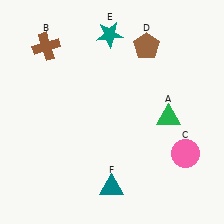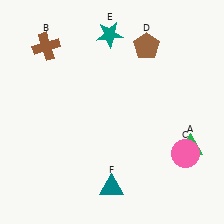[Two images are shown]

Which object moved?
The green triangle (A) moved down.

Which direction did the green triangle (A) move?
The green triangle (A) moved down.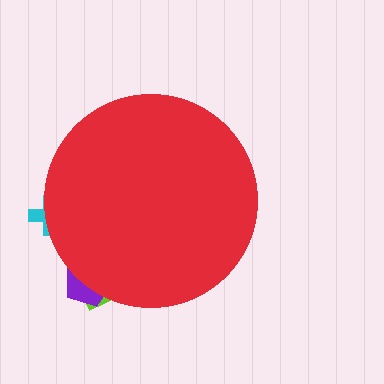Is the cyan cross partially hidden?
Yes, the cyan cross is partially hidden behind the red circle.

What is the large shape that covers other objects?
A red circle.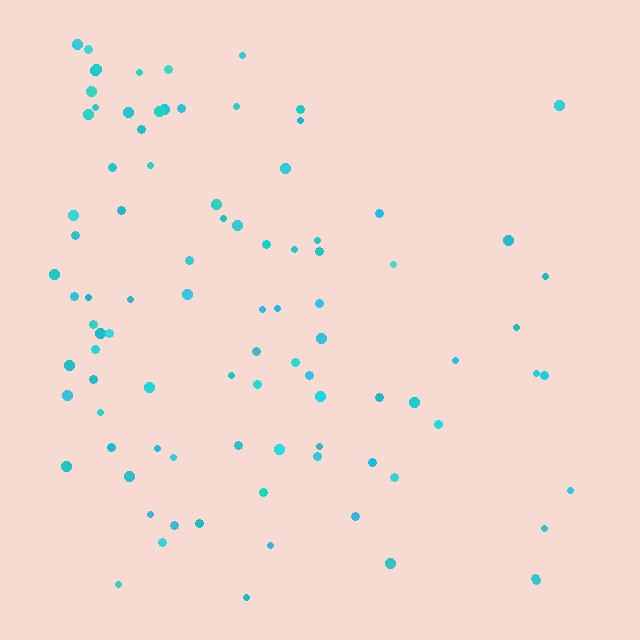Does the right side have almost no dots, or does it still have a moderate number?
Still a moderate number, just noticeably fewer than the left.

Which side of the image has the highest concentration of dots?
The left.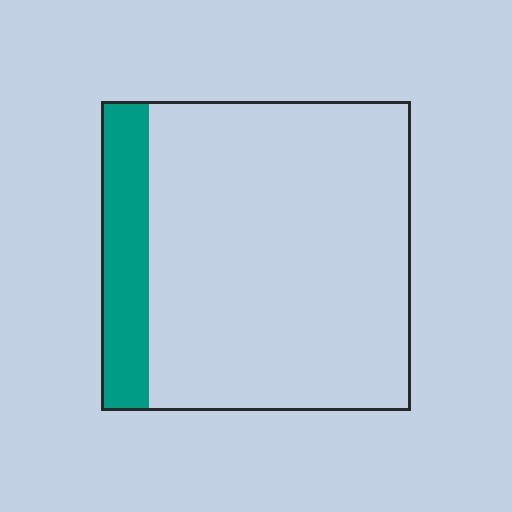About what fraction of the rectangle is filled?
About one sixth (1/6).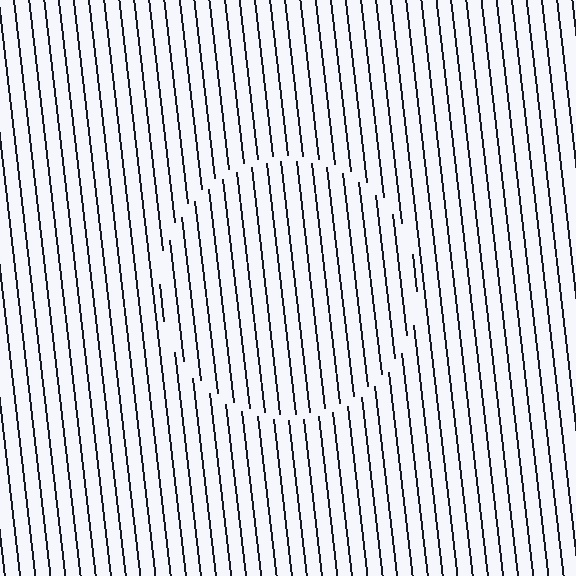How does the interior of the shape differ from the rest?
The interior of the shape contains the same grating, shifted by half a period — the contour is defined by the phase discontinuity where line-ends from the inner and outer gratings abut.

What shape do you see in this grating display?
An illusory circle. The interior of the shape contains the same grating, shifted by half a period — the contour is defined by the phase discontinuity where line-ends from the inner and outer gratings abut.